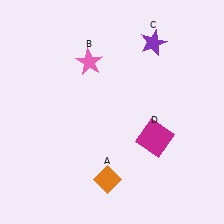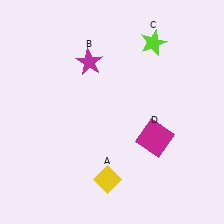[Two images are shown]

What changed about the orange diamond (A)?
In Image 1, A is orange. In Image 2, it changed to yellow.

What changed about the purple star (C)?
In Image 1, C is purple. In Image 2, it changed to lime.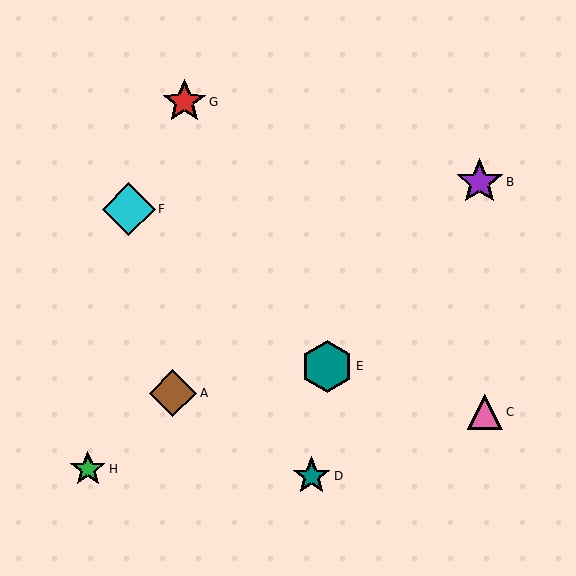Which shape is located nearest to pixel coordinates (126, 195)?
The cyan diamond (labeled F) at (129, 209) is nearest to that location.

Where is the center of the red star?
The center of the red star is at (184, 102).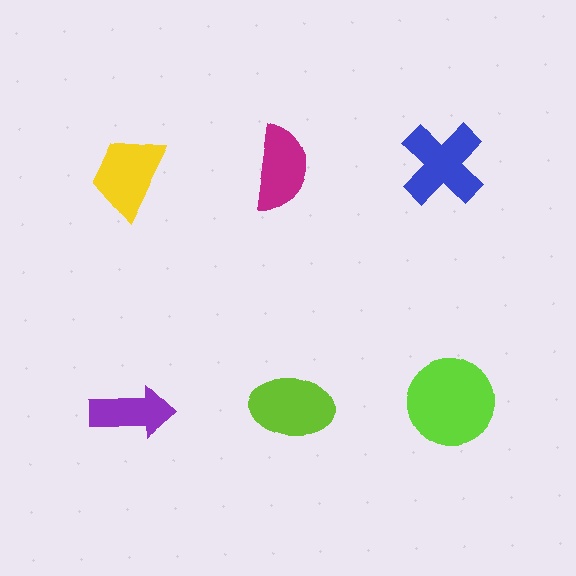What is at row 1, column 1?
A yellow trapezoid.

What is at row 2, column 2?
A lime ellipse.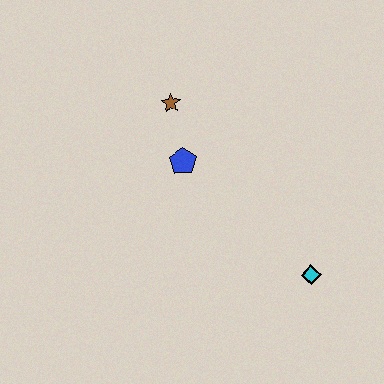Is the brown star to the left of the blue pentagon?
Yes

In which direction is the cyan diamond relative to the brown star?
The cyan diamond is below the brown star.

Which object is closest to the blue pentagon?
The brown star is closest to the blue pentagon.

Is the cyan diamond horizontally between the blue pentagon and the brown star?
No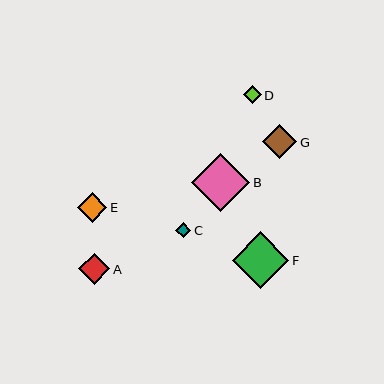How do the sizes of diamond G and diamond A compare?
Diamond G and diamond A are approximately the same size.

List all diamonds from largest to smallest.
From largest to smallest: B, F, G, A, E, D, C.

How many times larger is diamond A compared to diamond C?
Diamond A is approximately 2.0 times the size of diamond C.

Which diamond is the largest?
Diamond B is the largest with a size of approximately 58 pixels.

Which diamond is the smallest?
Diamond C is the smallest with a size of approximately 15 pixels.